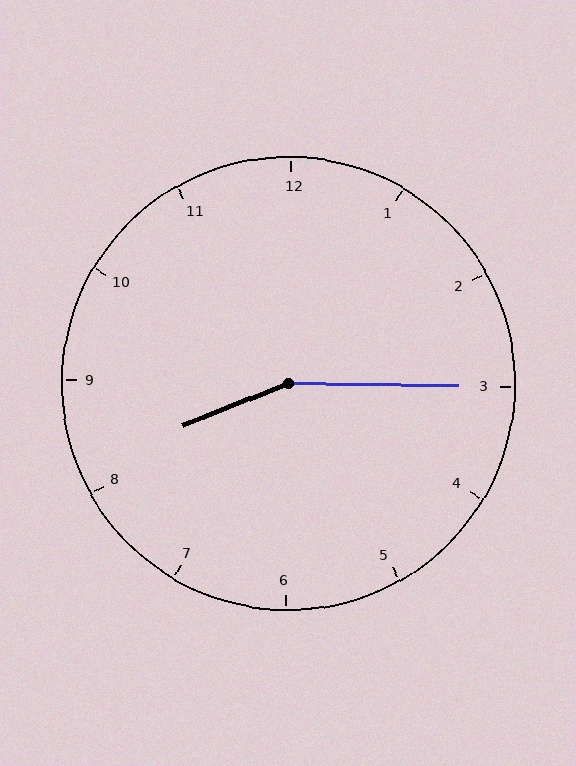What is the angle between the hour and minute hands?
Approximately 158 degrees.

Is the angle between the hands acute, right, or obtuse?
It is obtuse.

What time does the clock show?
8:15.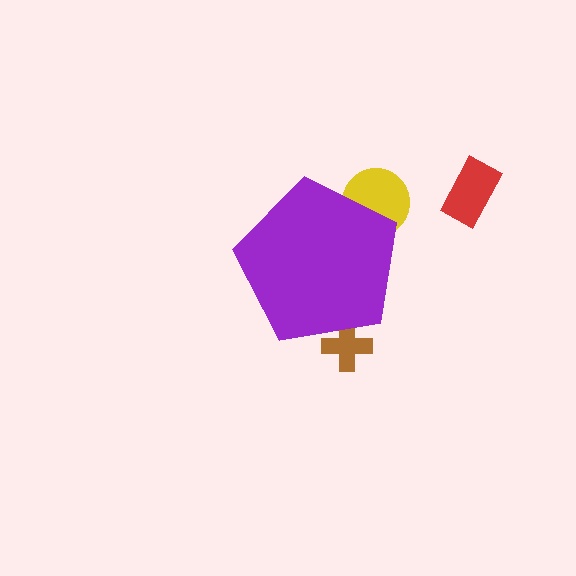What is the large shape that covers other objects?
A purple pentagon.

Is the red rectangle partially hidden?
No, the red rectangle is fully visible.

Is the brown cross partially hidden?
Yes, the brown cross is partially hidden behind the purple pentagon.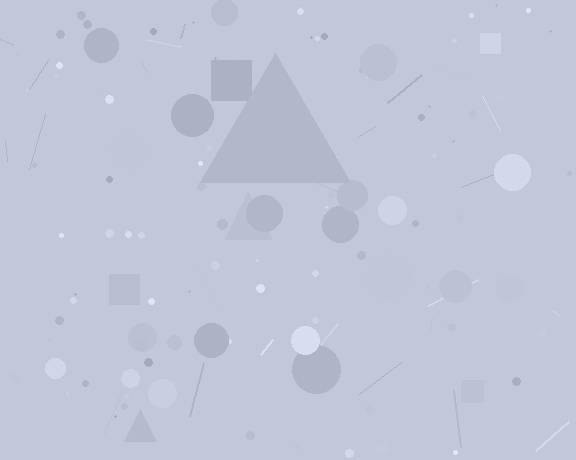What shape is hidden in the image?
A triangle is hidden in the image.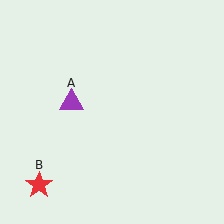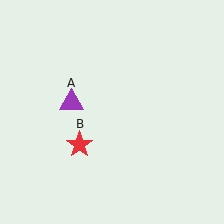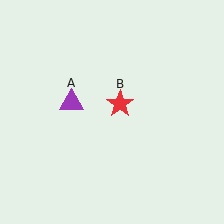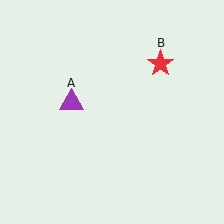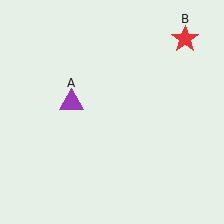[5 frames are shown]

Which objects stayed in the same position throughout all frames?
Purple triangle (object A) remained stationary.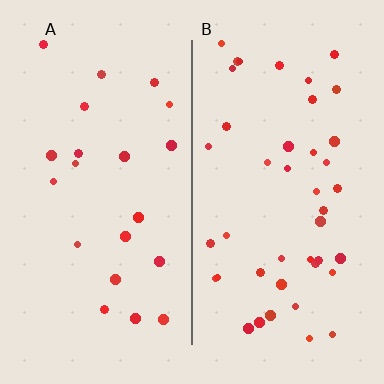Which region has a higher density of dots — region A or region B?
B (the right).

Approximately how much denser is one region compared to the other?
Approximately 2.0× — region B over region A.